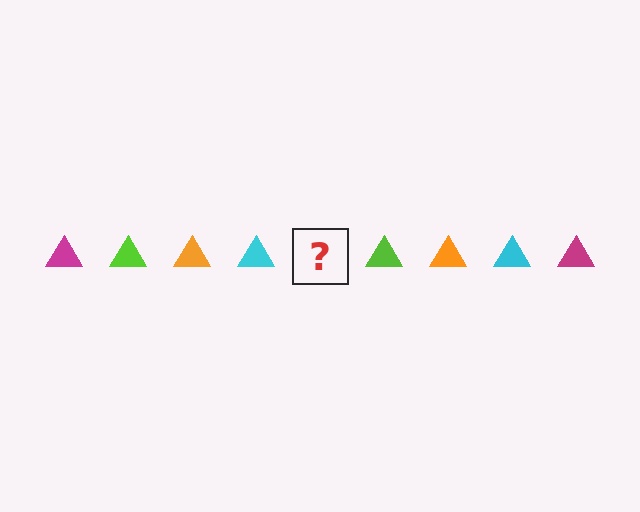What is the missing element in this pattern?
The missing element is a magenta triangle.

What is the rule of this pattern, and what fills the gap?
The rule is that the pattern cycles through magenta, lime, orange, cyan triangles. The gap should be filled with a magenta triangle.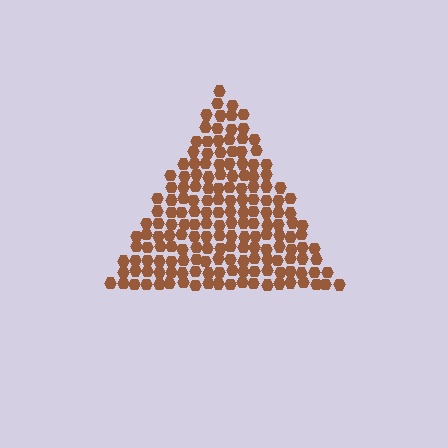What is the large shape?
The large shape is a triangle.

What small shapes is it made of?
It is made of small hexagons.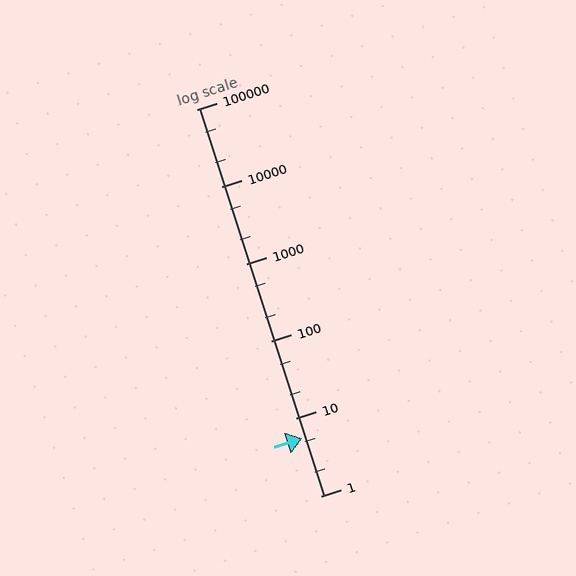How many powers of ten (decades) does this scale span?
The scale spans 5 decades, from 1 to 100000.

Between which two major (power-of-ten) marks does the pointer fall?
The pointer is between 1 and 10.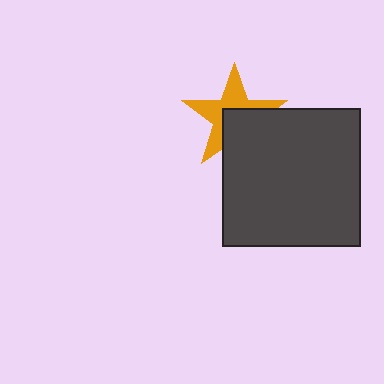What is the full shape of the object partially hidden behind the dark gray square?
The partially hidden object is an orange star.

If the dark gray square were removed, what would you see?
You would see the complete orange star.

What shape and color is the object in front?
The object in front is a dark gray square.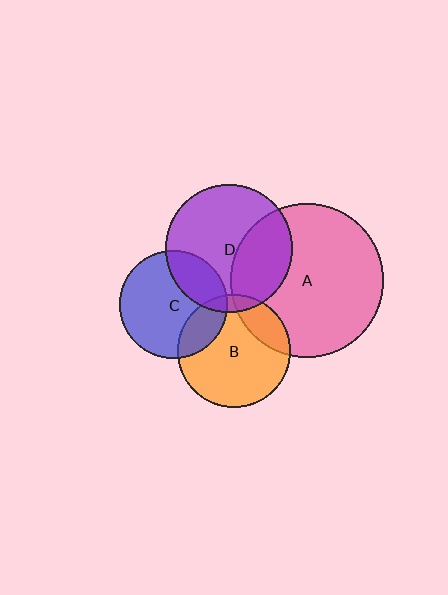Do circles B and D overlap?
Yes.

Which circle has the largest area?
Circle A (pink).